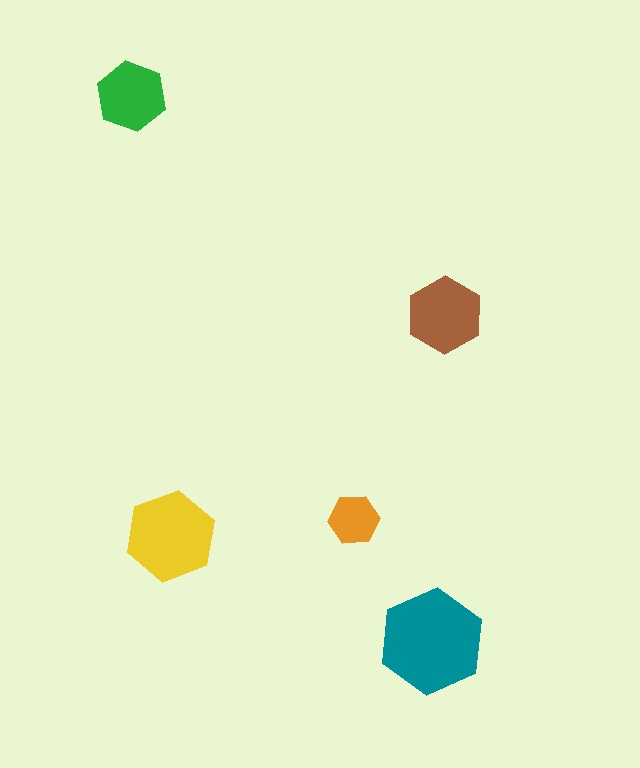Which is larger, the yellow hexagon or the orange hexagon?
The yellow one.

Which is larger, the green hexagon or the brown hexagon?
The brown one.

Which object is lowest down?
The teal hexagon is bottommost.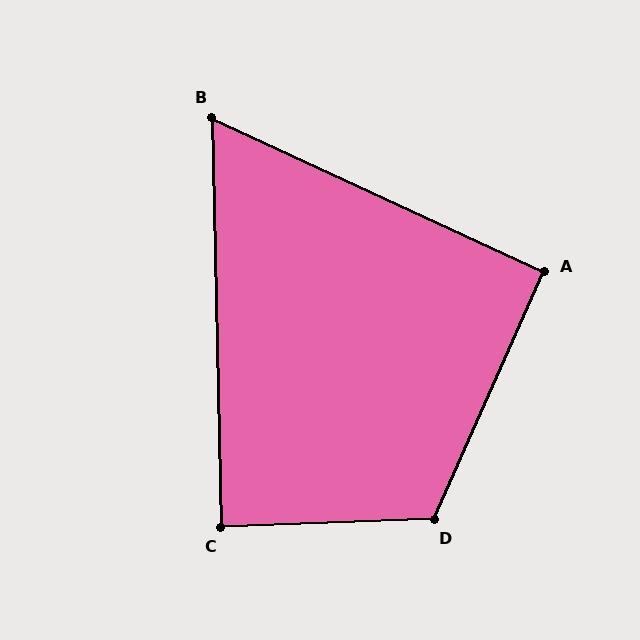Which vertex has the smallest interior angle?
B, at approximately 64 degrees.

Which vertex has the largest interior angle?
D, at approximately 116 degrees.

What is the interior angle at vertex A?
Approximately 91 degrees (approximately right).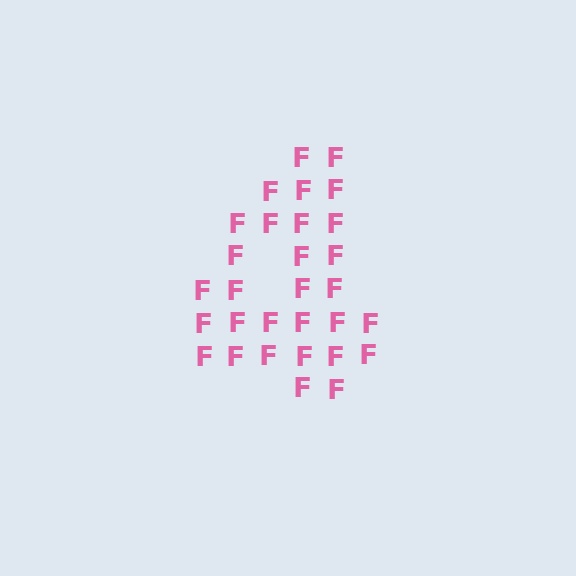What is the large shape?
The large shape is the digit 4.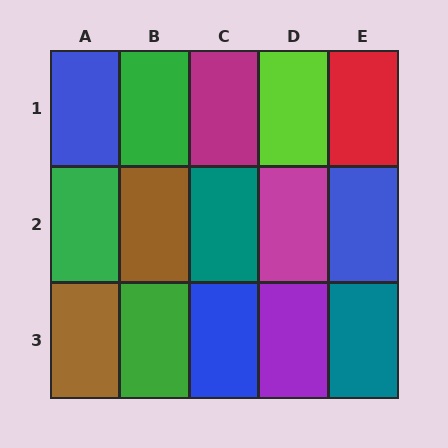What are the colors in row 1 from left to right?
Blue, green, magenta, lime, red.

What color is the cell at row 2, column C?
Teal.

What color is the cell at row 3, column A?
Brown.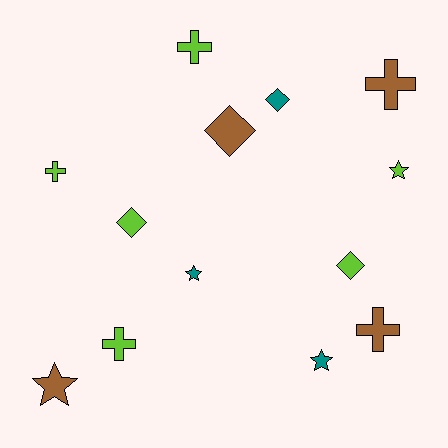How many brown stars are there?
There is 1 brown star.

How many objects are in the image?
There are 13 objects.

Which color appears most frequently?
Lime, with 6 objects.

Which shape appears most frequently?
Cross, with 5 objects.